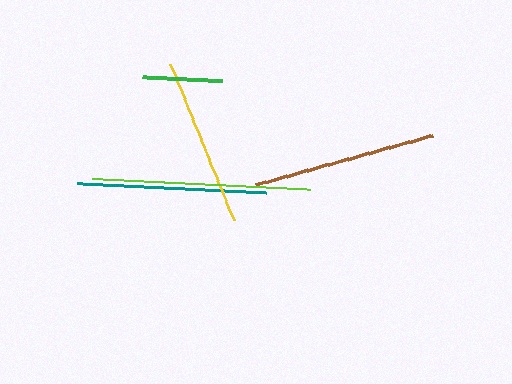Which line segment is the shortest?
The green line is the shortest at approximately 80 pixels.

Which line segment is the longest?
The lime line is the longest at approximately 218 pixels.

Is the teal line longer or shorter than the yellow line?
The teal line is longer than the yellow line.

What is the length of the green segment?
The green segment is approximately 80 pixels long.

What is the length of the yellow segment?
The yellow segment is approximately 169 pixels long.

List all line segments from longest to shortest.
From longest to shortest: lime, teal, brown, yellow, green.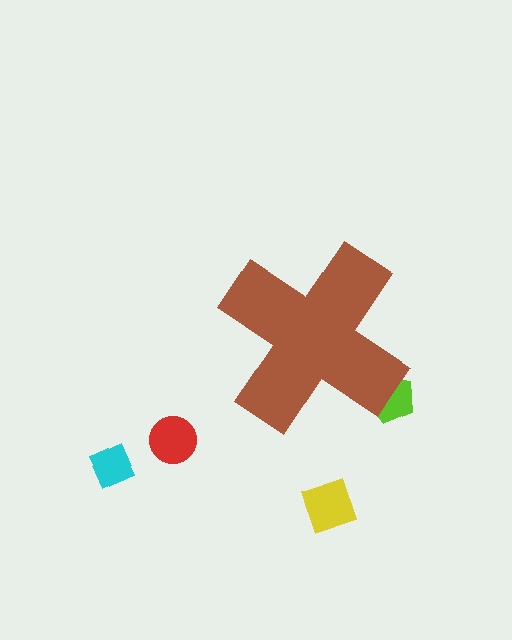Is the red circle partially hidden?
No, the red circle is fully visible.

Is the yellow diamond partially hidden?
No, the yellow diamond is fully visible.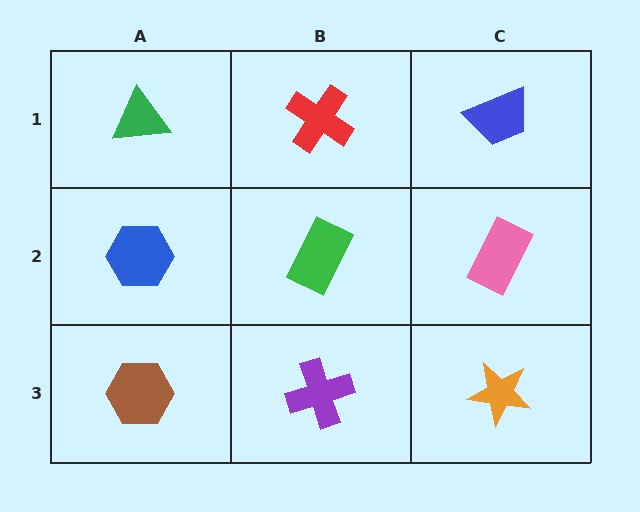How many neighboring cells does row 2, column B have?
4.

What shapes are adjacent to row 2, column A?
A green triangle (row 1, column A), a brown hexagon (row 3, column A), a green rectangle (row 2, column B).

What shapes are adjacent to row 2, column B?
A red cross (row 1, column B), a purple cross (row 3, column B), a blue hexagon (row 2, column A), a pink rectangle (row 2, column C).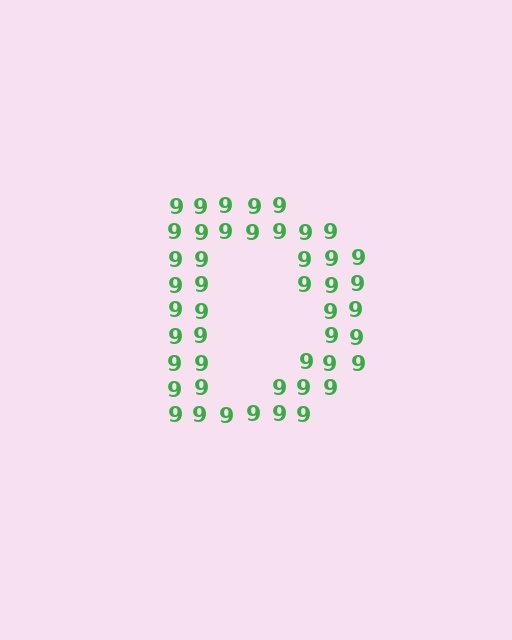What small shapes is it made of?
It is made of small digit 9's.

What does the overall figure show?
The overall figure shows the letter D.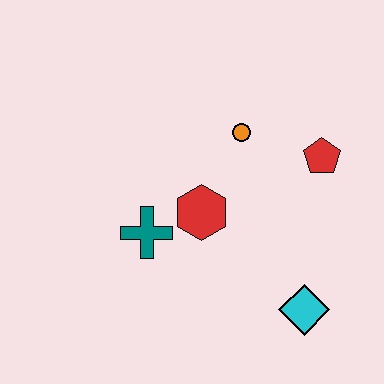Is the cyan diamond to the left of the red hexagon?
No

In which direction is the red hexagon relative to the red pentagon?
The red hexagon is to the left of the red pentagon.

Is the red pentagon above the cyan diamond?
Yes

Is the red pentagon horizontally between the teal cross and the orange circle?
No